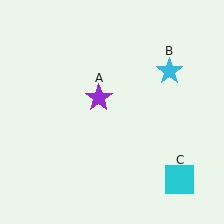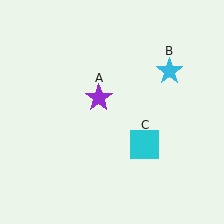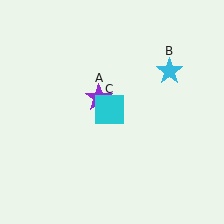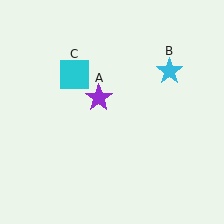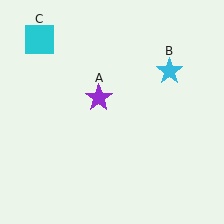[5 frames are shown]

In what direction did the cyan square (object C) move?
The cyan square (object C) moved up and to the left.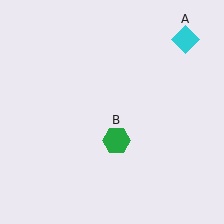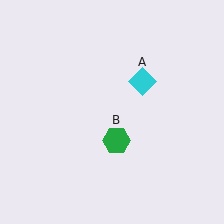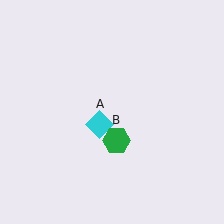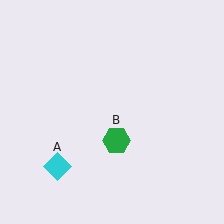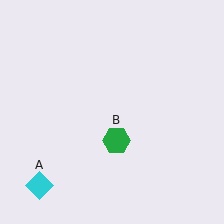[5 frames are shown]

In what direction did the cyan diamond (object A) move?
The cyan diamond (object A) moved down and to the left.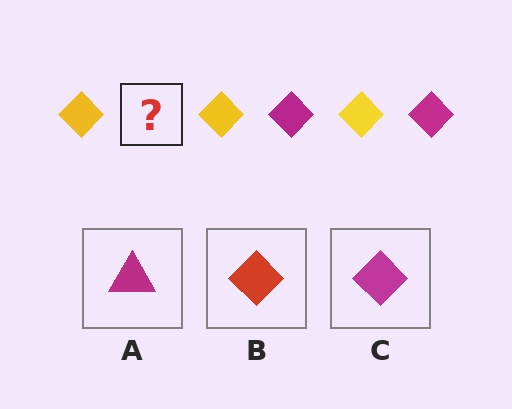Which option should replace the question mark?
Option C.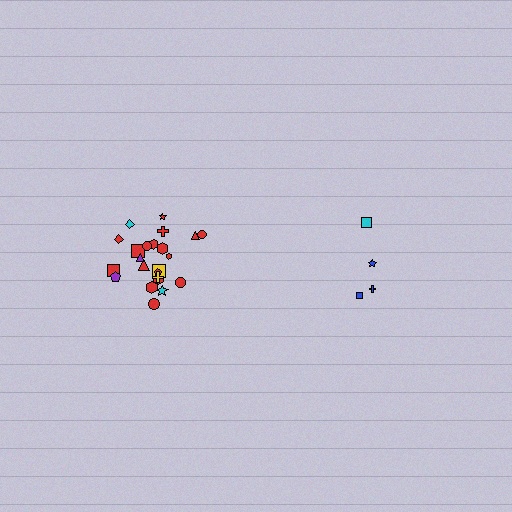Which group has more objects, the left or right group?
The left group.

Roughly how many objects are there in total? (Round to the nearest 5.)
Roughly 30 objects in total.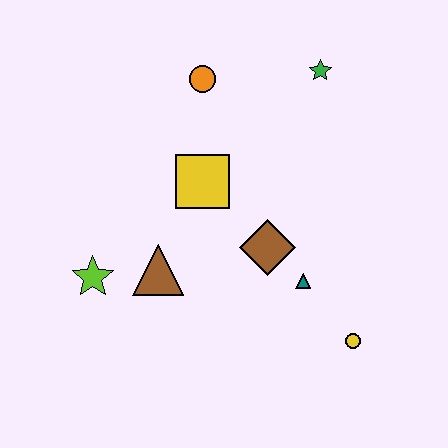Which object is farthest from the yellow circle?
The orange circle is farthest from the yellow circle.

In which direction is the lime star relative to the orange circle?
The lime star is below the orange circle.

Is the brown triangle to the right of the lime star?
Yes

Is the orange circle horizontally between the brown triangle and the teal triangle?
Yes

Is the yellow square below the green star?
Yes